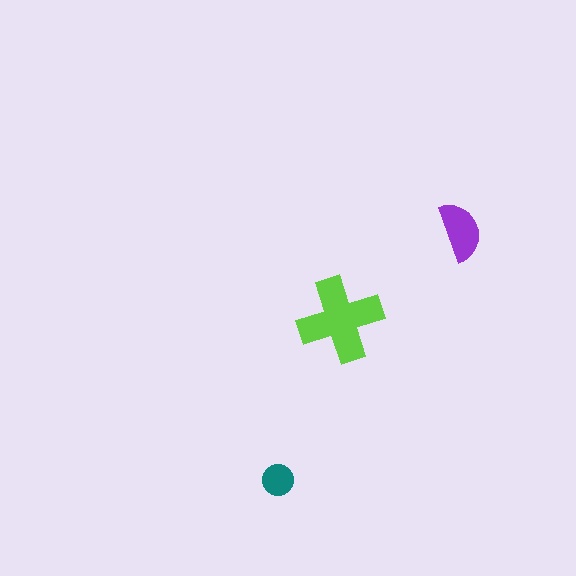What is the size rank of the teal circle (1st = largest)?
3rd.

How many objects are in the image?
There are 3 objects in the image.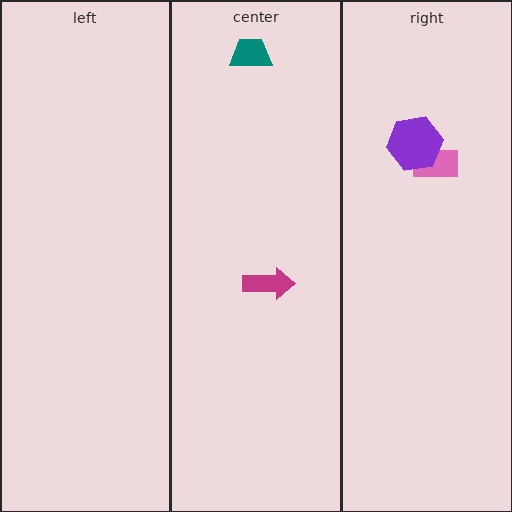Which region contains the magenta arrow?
The center region.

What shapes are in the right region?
The pink rectangle, the purple hexagon.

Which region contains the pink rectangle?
The right region.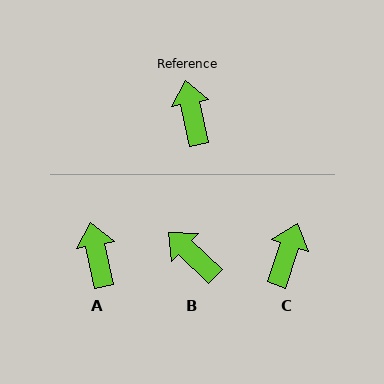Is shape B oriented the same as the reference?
No, it is off by about 35 degrees.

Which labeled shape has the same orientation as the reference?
A.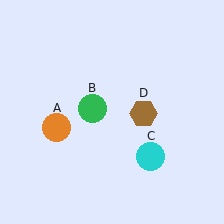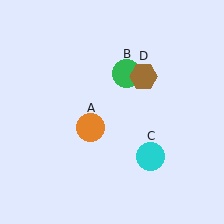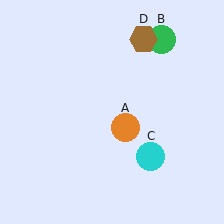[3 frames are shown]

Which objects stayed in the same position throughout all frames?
Cyan circle (object C) remained stationary.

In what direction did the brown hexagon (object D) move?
The brown hexagon (object D) moved up.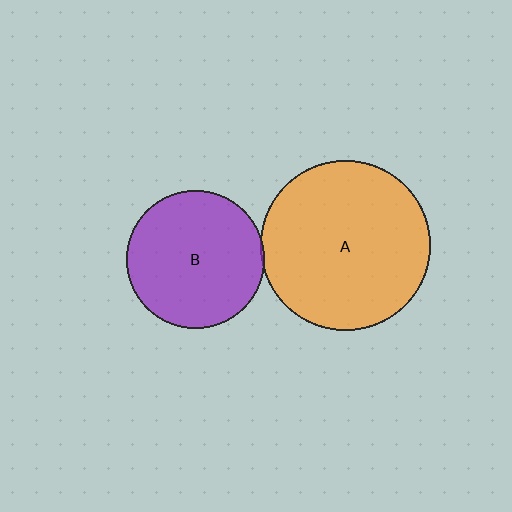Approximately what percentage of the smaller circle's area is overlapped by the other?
Approximately 5%.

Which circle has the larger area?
Circle A (orange).